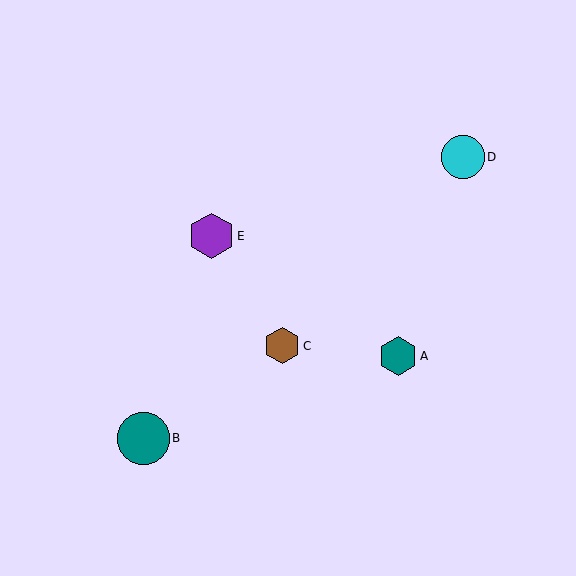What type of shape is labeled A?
Shape A is a teal hexagon.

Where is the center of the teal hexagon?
The center of the teal hexagon is at (398, 356).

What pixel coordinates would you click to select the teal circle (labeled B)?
Click at (144, 438) to select the teal circle B.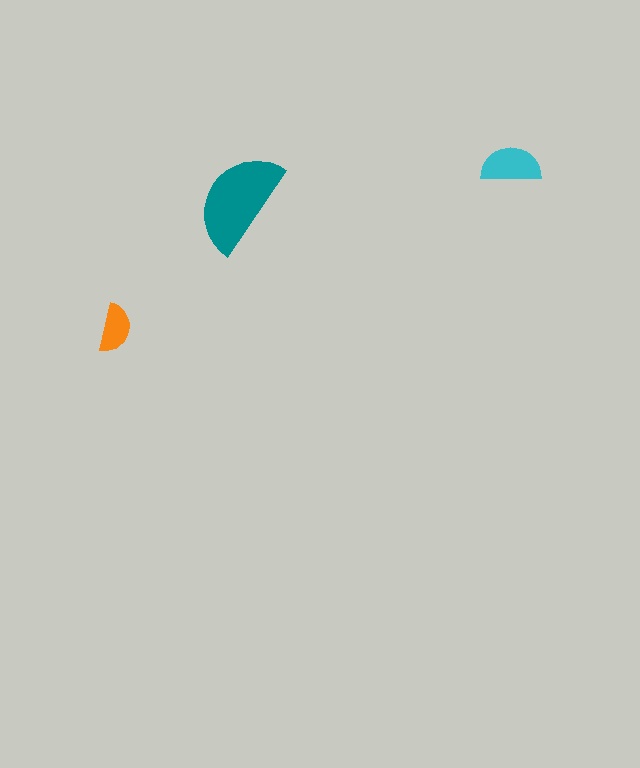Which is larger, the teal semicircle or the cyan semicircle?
The teal one.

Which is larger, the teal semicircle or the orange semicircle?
The teal one.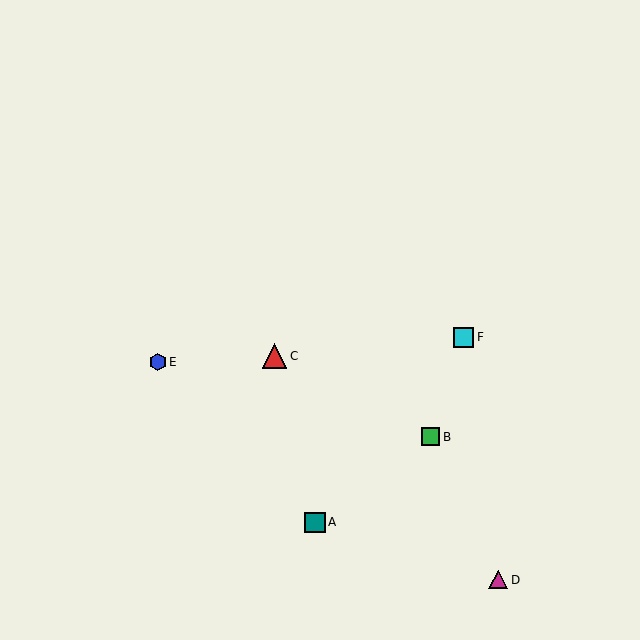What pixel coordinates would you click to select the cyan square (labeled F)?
Click at (464, 337) to select the cyan square F.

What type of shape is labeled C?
Shape C is a red triangle.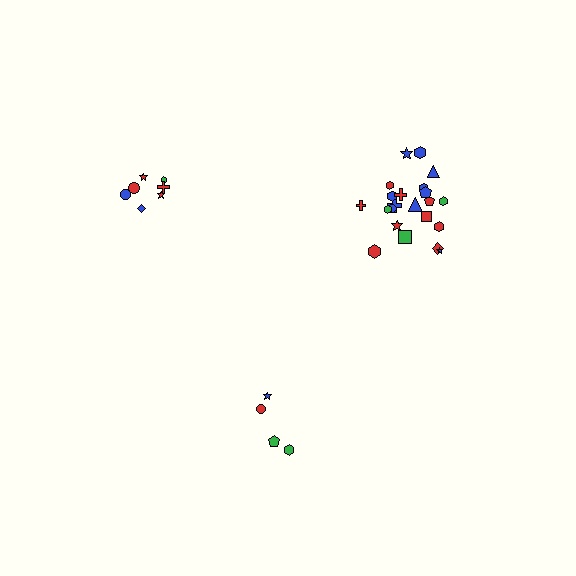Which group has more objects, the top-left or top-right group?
The top-right group.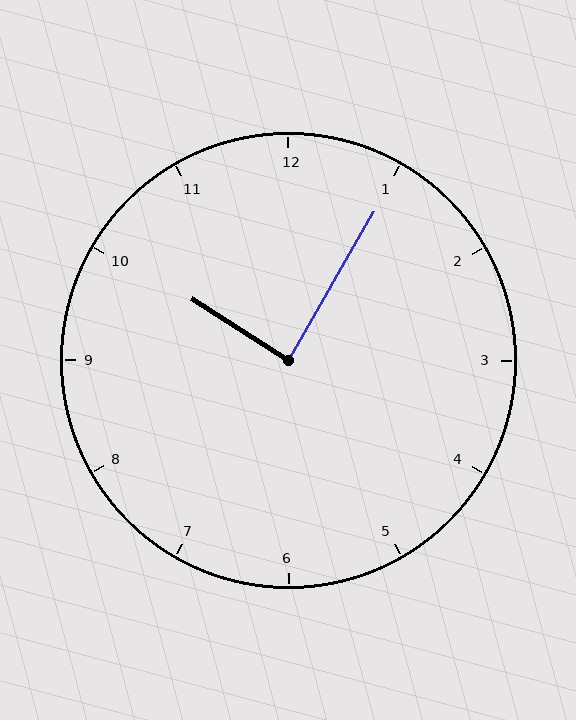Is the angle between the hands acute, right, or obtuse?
It is right.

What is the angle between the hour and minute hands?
Approximately 88 degrees.